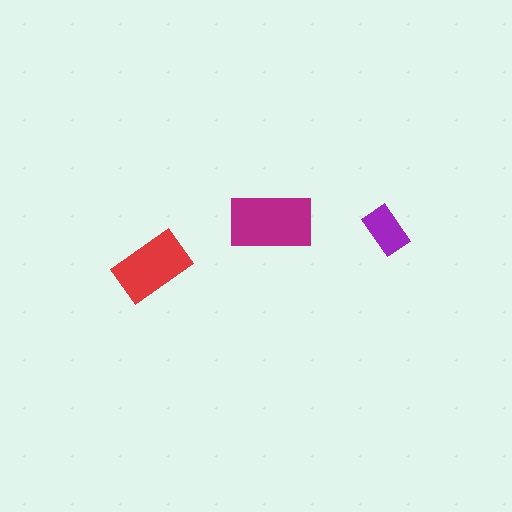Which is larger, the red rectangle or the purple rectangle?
The red one.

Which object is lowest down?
The red rectangle is bottommost.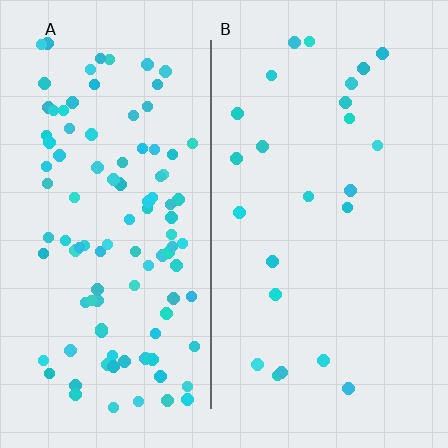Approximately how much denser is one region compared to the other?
Approximately 4.5× — region A over region B.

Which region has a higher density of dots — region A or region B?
A (the left).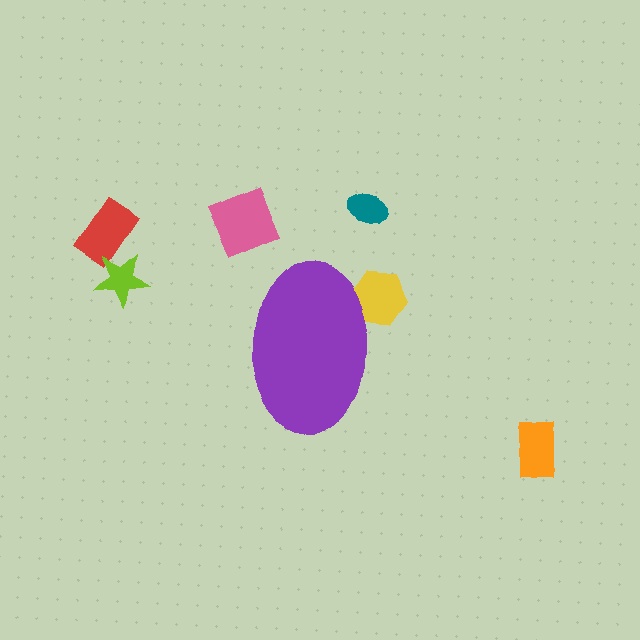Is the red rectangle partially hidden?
No, the red rectangle is fully visible.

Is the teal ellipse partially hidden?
No, the teal ellipse is fully visible.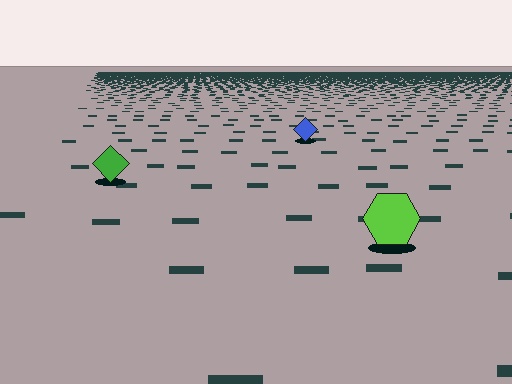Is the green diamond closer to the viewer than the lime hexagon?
No. The lime hexagon is closer — you can tell from the texture gradient: the ground texture is coarser near it.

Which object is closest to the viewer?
The lime hexagon is closest. The texture marks near it are larger and more spread out.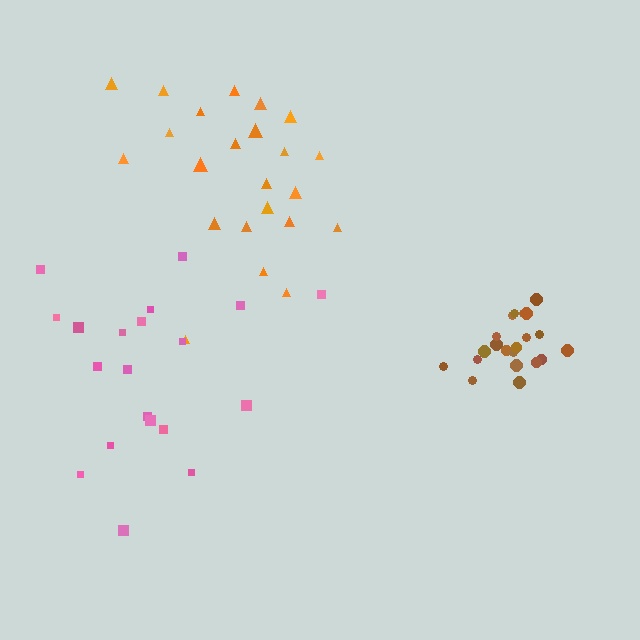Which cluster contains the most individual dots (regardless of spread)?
Orange (23).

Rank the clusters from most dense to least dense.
brown, orange, pink.